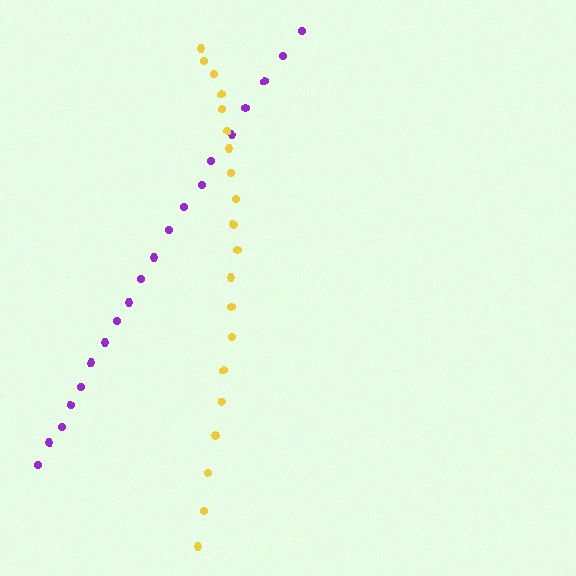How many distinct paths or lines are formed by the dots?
There are 2 distinct paths.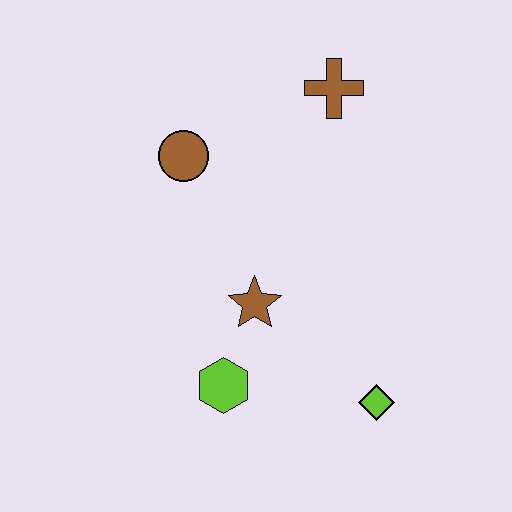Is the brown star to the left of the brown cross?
Yes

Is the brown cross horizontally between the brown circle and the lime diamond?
Yes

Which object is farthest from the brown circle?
The lime diamond is farthest from the brown circle.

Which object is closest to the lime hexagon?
The brown star is closest to the lime hexagon.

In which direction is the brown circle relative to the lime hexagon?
The brown circle is above the lime hexagon.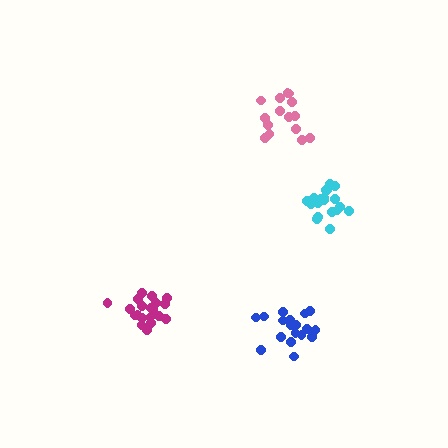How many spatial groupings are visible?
There are 4 spatial groupings.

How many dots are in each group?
Group 1: 21 dots, Group 2: 15 dots, Group 3: 19 dots, Group 4: 20 dots (75 total).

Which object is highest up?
The pink cluster is topmost.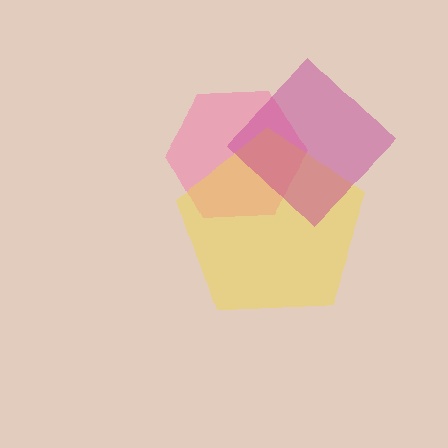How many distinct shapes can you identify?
There are 3 distinct shapes: a pink hexagon, a yellow pentagon, a magenta diamond.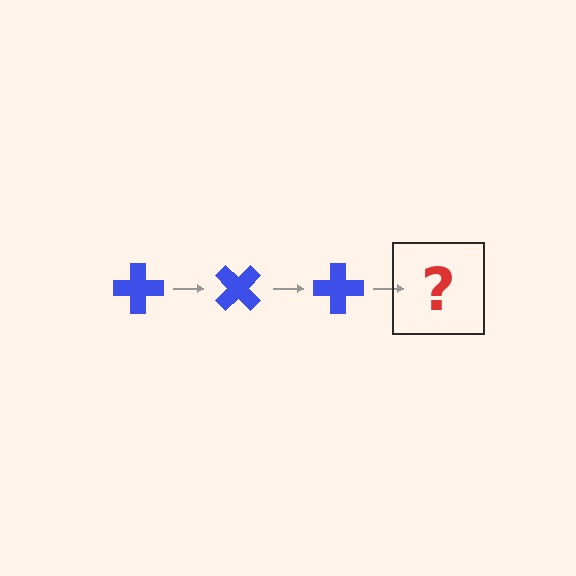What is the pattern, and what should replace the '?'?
The pattern is that the cross rotates 45 degrees each step. The '?' should be a blue cross rotated 135 degrees.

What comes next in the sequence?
The next element should be a blue cross rotated 135 degrees.